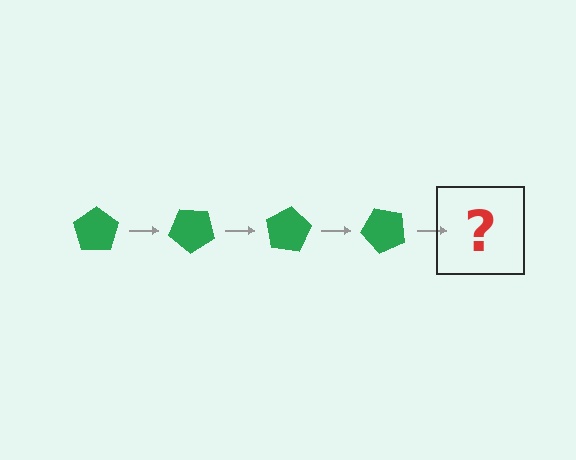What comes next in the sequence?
The next element should be a green pentagon rotated 160 degrees.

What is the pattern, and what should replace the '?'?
The pattern is that the pentagon rotates 40 degrees each step. The '?' should be a green pentagon rotated 160 degrees.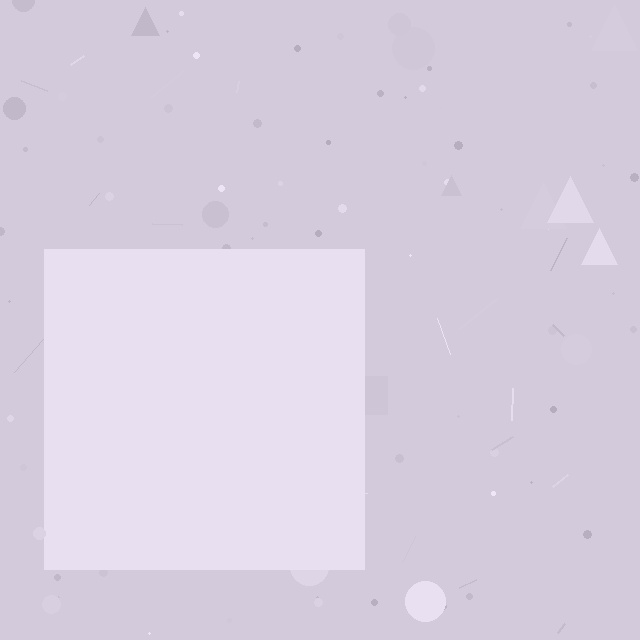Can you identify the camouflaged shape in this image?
The camouflaged shape is a square.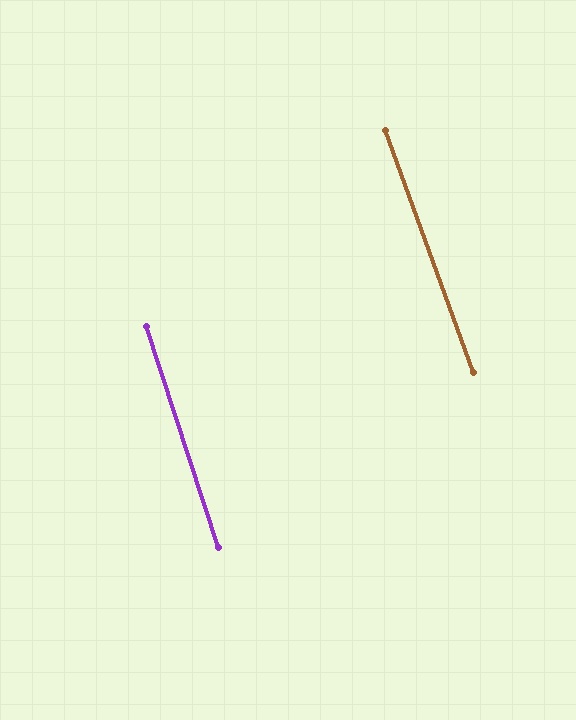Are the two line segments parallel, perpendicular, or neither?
Parallel — their directions differ by only 1.8°.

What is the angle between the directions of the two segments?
Approximately 2 degrees.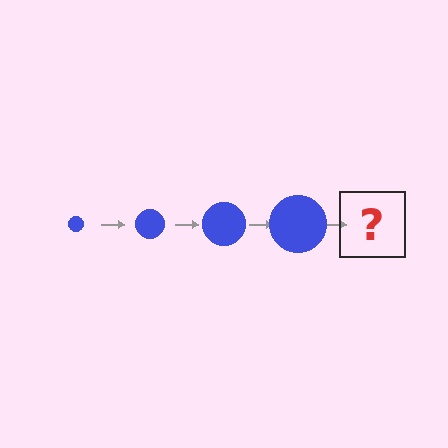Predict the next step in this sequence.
The next step is a blue circle, larger than the previous one.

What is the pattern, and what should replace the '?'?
The pattern is that the circle gets progressively larger each step. The '?' should be a blue circle, larger than the previous one.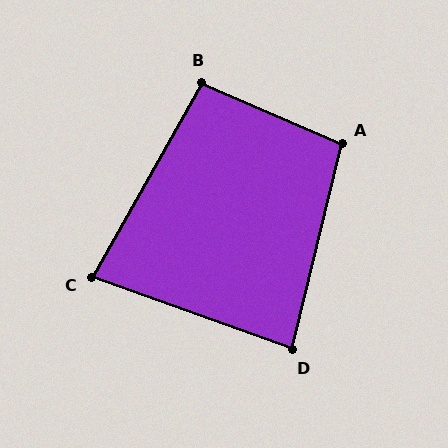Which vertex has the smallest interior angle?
C, at approximately 80 degrees.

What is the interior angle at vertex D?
Approximately 84 degrees (acute).